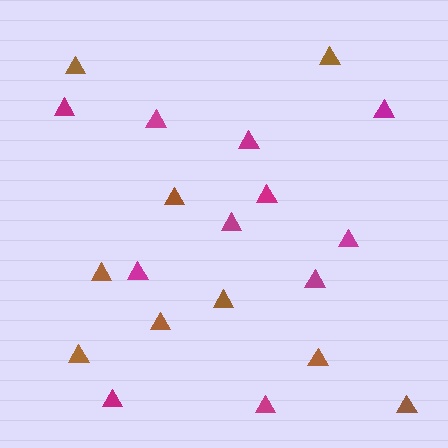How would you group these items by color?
There are 2 groups: one group of magenta triangles (11) and one group of brown triangles (9).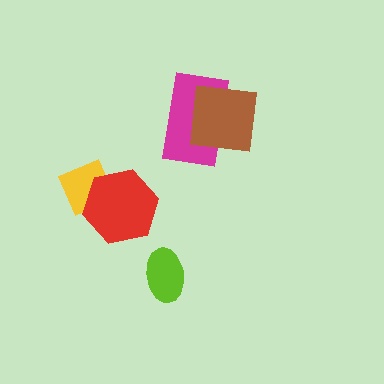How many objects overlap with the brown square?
1 object overlaps with the brown square.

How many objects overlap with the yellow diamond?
1 object overlaps with the yellow diamond.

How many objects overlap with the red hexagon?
1 object overlaps with the red hexagon.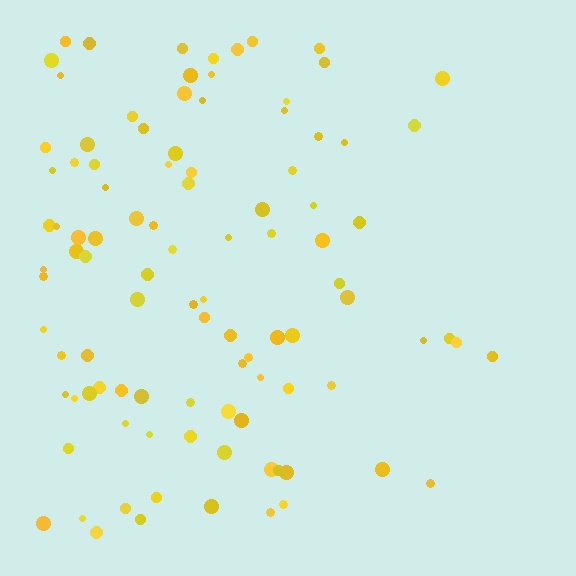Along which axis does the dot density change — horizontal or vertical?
Horizontal.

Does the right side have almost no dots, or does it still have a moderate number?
Still a moderate number, just noticeably fewer than the left.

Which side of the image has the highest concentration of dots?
The left.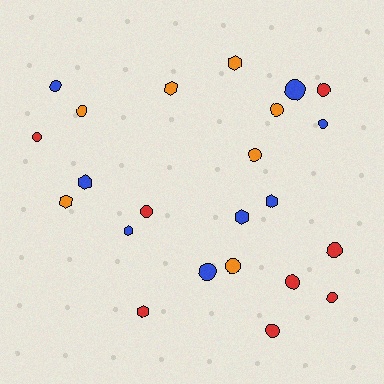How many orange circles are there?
There are 4 orange circles.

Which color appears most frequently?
Blue, with 8 objects.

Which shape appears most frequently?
Circle, with 15 objects.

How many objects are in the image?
There are 23 objects.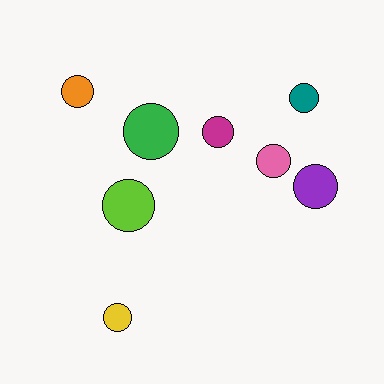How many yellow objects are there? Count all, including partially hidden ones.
There is 1 yellow object.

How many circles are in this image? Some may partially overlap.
There are 8 circles.